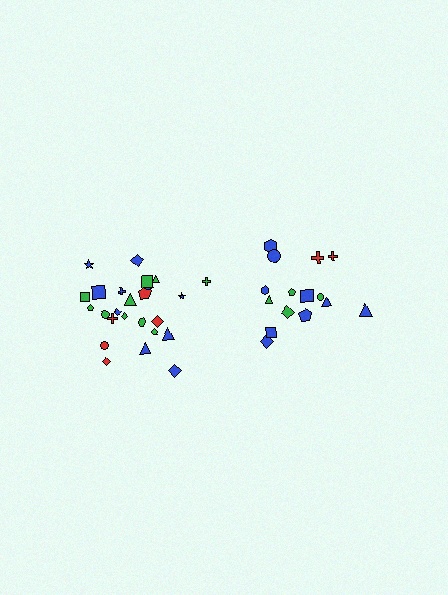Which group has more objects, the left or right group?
The left group.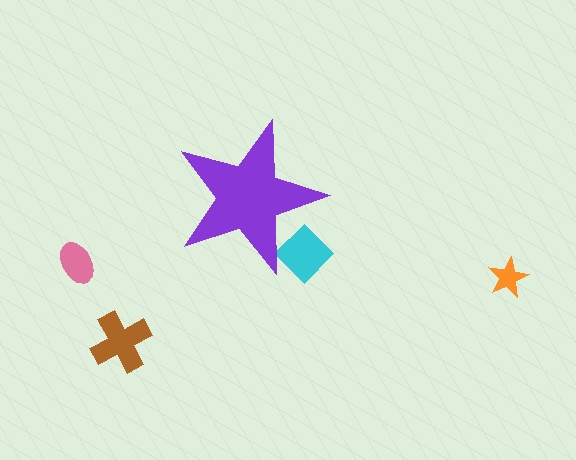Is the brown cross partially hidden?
No, the brown cross is fully visible.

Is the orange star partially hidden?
No, the orange star is fully visible.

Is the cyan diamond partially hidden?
Yes, the cyan diamond is partially hidden behind the purple star.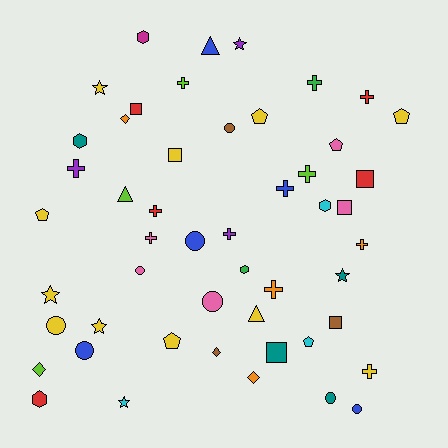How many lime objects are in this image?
There are 4 lime objects.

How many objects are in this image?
There are 50 objects.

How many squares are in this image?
There are 6 squares.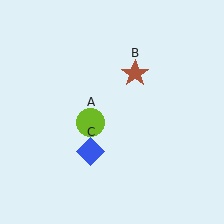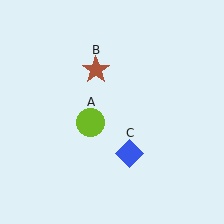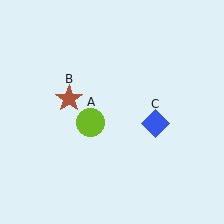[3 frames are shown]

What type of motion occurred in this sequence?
The brown star (object B), blue diamond (object C) rotated counterclockwise around the center of the scene.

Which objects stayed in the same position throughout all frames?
Lime circle (object A) remained stationary.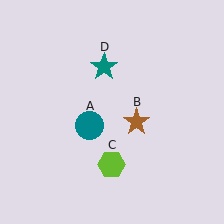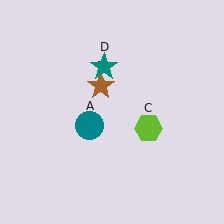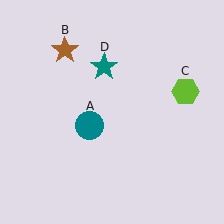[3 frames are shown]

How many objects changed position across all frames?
2 objects changed position: brown star (object B), lime hexagon (object C).